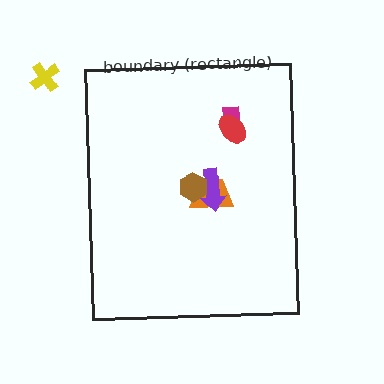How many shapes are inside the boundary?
5 inside, 1 outside.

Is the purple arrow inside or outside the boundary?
Inside.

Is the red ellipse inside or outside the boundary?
Inside.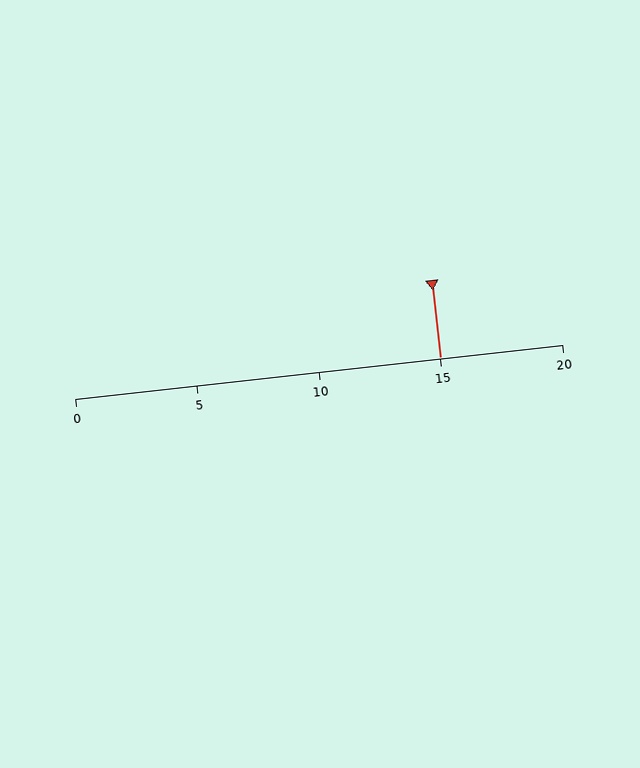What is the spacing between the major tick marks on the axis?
The major ticks are spaced 5 apart.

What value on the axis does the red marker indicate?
The marker indicates approximately 15.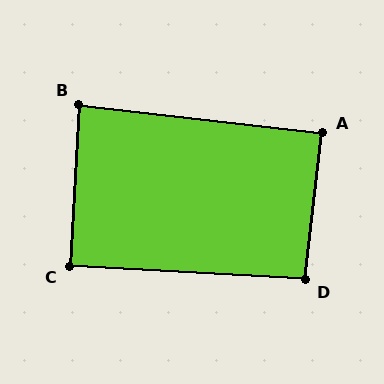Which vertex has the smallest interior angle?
B, at approximately 87 degrees.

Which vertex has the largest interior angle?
D, at approximately 93 degrees.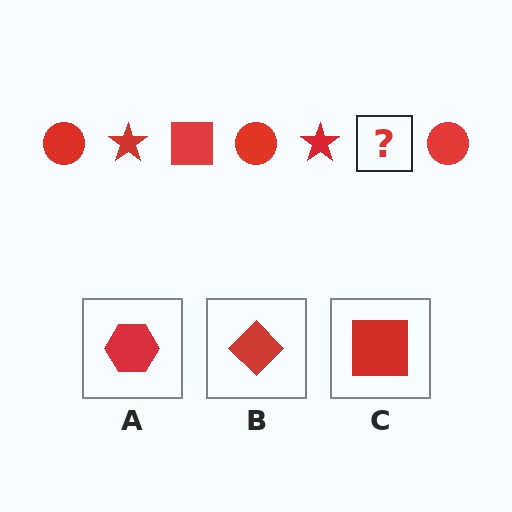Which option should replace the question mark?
Option C.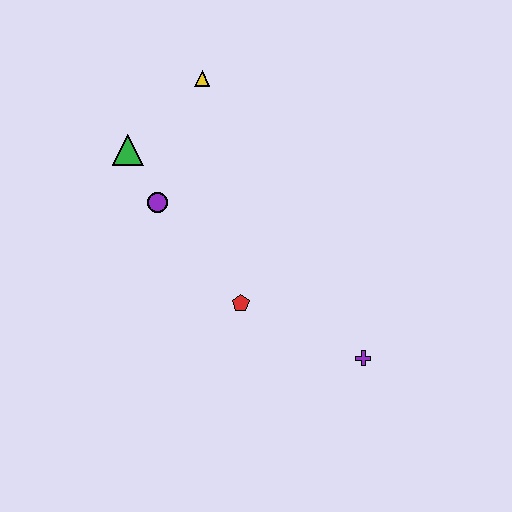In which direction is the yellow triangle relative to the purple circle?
The yellow triangle is above the purple circle.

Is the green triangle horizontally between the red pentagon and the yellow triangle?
No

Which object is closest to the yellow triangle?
The green triangle is closest to the yellow triangle.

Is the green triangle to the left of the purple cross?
Yes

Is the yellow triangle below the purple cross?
No